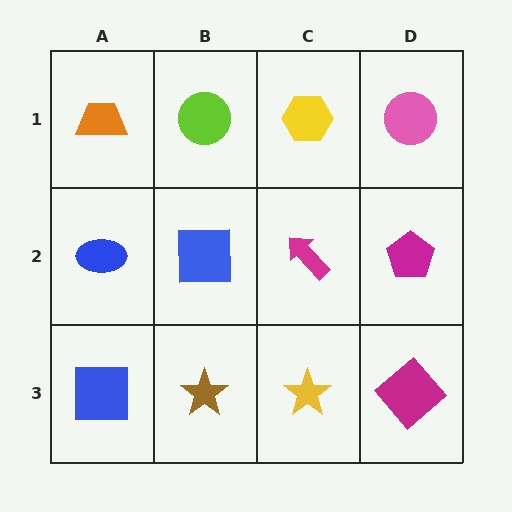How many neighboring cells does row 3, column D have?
2.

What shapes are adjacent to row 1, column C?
A magenta arrow (row 2, column C), a lime circle (row 1, column B), a pink circle (row 1, column D).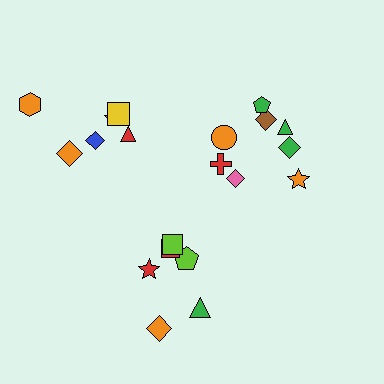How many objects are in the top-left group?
There are 6 objects.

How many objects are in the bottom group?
There are 6 objects.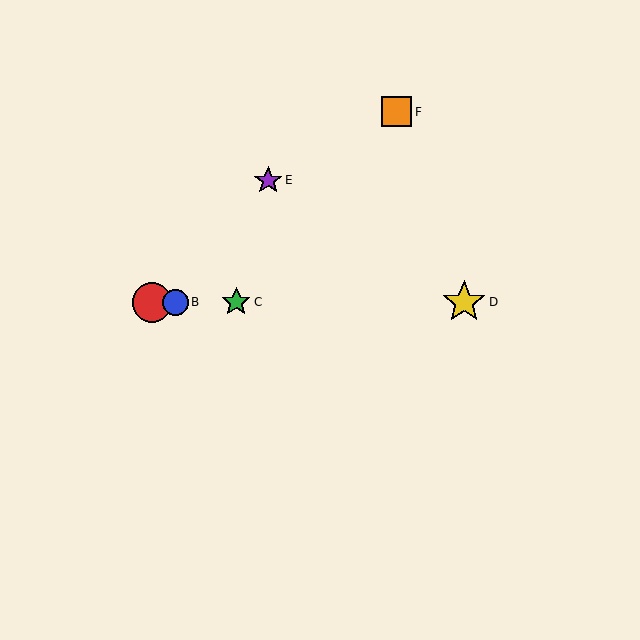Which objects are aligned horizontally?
Objects A, B, C, D are aligned horizontally.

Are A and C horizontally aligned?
Yes, both are at y≈302.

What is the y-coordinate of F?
Object F is at y≈112.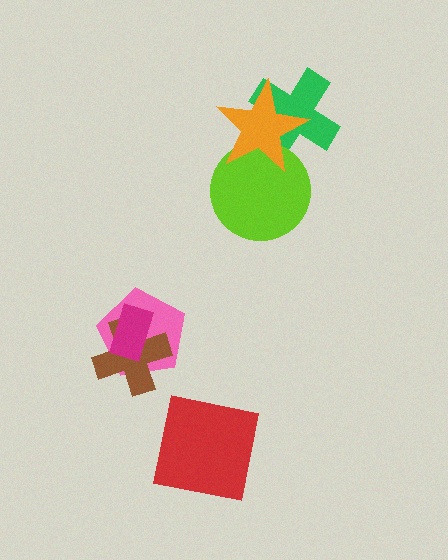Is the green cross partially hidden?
Yes, it is partially covered by another shape.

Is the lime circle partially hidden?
Yes, it is partially covered by another shape.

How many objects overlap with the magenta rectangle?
2 objects overlap with the magenta rectangle.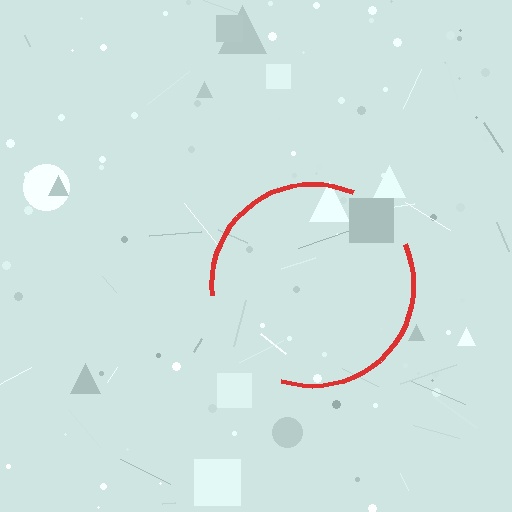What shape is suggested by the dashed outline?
The dashed outline suggests a circle.